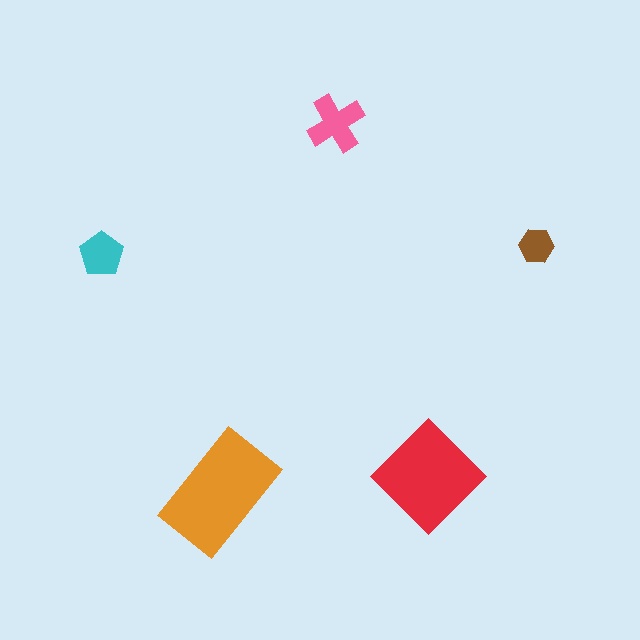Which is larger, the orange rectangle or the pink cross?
The orange rectangle.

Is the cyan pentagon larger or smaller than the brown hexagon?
Larger.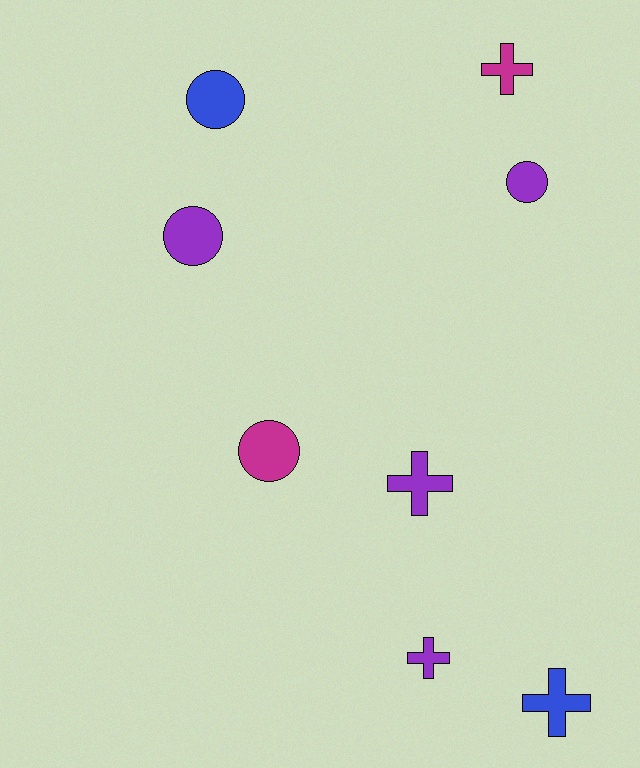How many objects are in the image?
There are 8 objects.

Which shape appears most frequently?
Circle, with 4 objects.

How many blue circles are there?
There is 1 blue circle.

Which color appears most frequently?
Purple, with 4 objects.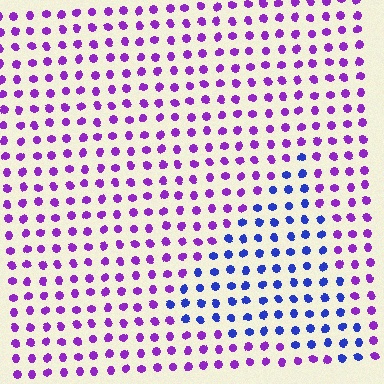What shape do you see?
I see a triangle.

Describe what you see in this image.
The image is filled with small purple elements in a uniform arrangement. A triangle-shaped region is visible where the elements are tinted to a slightly different hue, forming a subtle color boundary.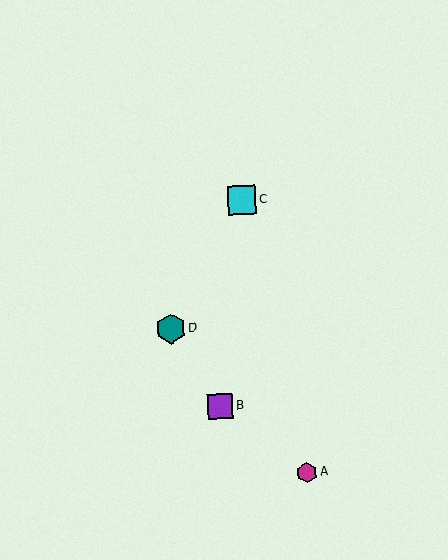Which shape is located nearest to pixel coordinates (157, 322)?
The teal hexagon (labeled D) at (170, 329) is nearest to that location.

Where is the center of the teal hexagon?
The center of the teal hexagon is at (170, 329).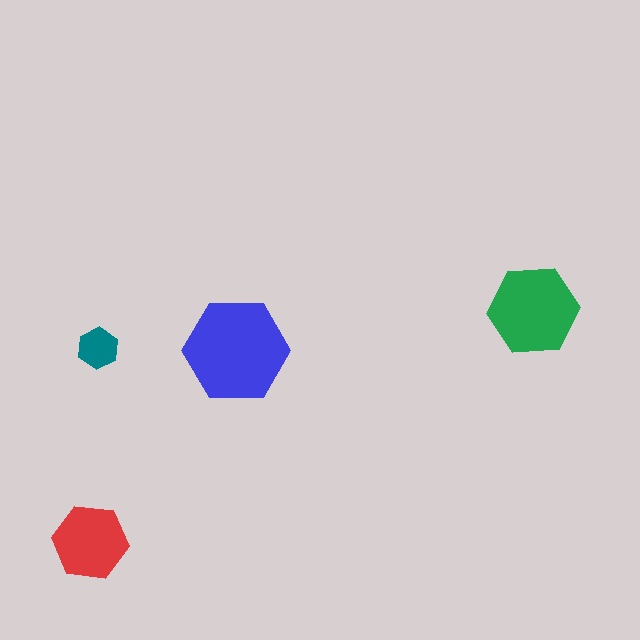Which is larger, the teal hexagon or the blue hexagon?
The blue one.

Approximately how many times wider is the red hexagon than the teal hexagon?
About 2 times wider.